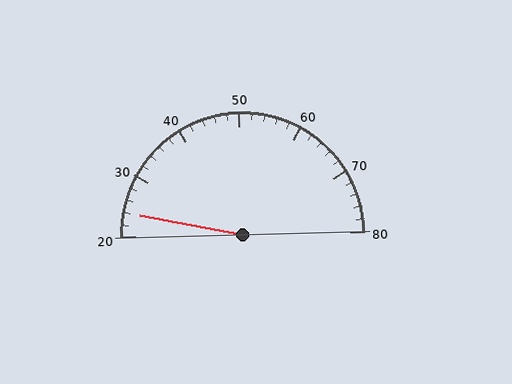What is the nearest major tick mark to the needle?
The nearest major tick mark is 20.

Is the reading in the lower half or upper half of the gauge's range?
The reading is in the lower half of the range (20 to 80).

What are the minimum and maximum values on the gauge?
The gauge ranges from 20 to 80.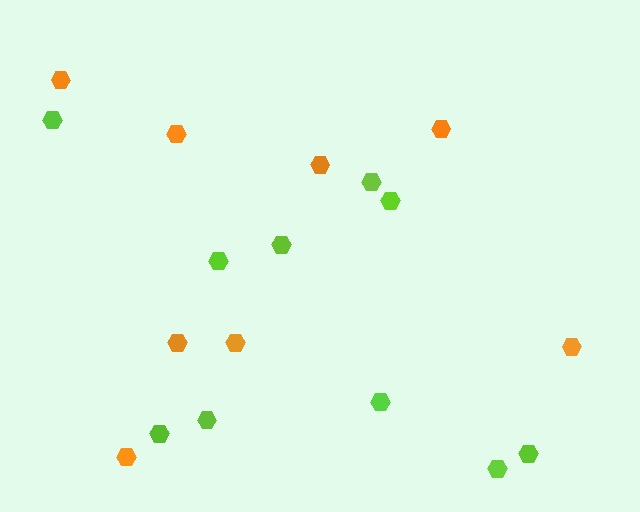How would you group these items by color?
There are 2 groups: one group of orange hexagons (8) and one group of lime hexagons (10).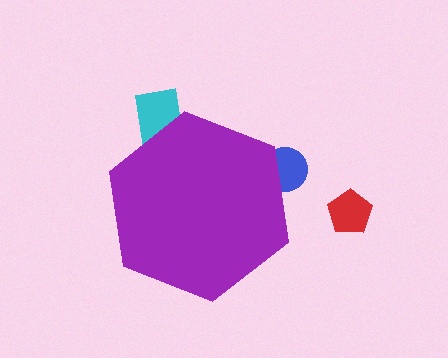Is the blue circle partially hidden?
Yes, the blue circle is partially hidden behind the purple hexagon.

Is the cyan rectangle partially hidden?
Yes, the cyan rectangle is partially hidden behind the purple hexagon.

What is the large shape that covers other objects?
A purple hexagon.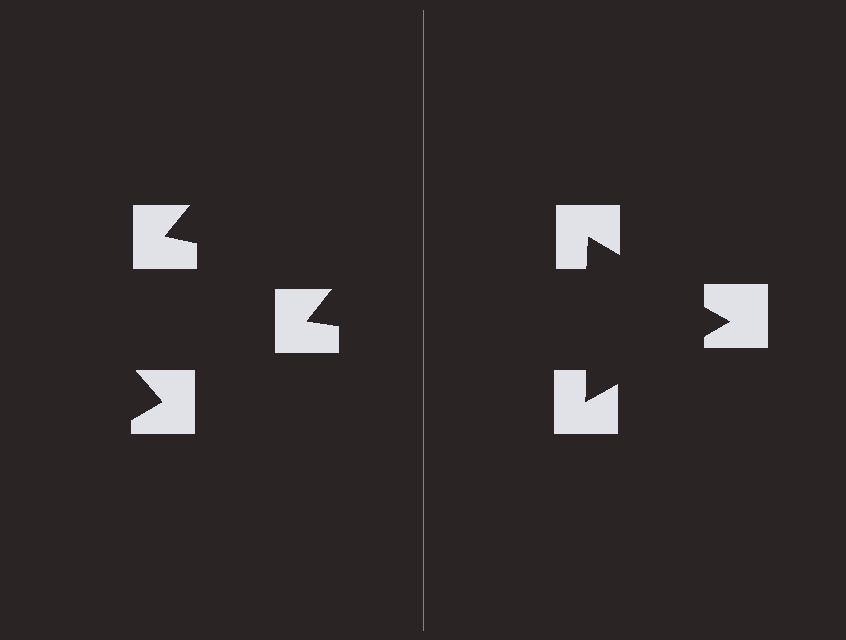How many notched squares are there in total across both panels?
6 — 3 on each side.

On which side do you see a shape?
An illusory triangle appears on the right side. On the left side the wedge cuts are rotated, so no coherent shape forms.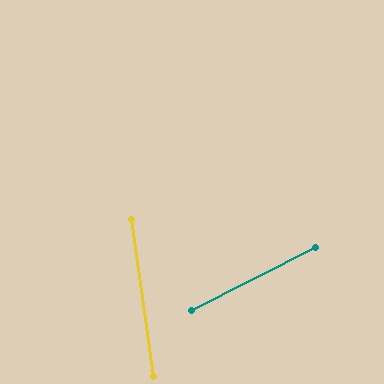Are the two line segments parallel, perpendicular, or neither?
Neither parallel nor perpendicular — they differ by about 71°.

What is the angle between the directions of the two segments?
Approximately 71 degrees.